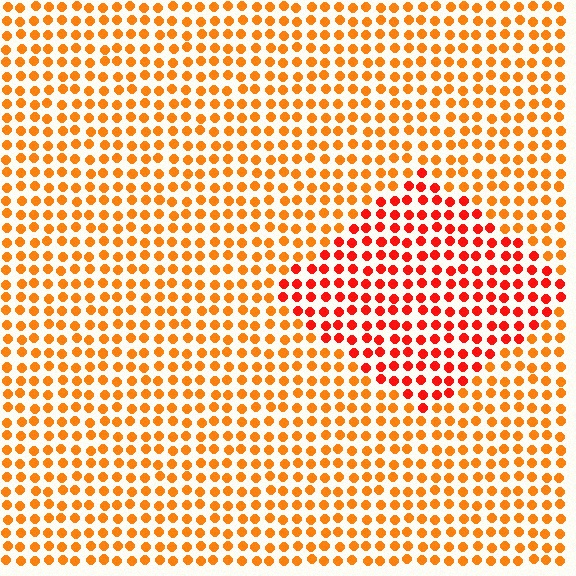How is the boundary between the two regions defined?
The boundary is defined purely by a slight shift in hue (about 29 degrees). Spacing, size, and orientation are identical on both sides.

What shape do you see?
I see a diamond.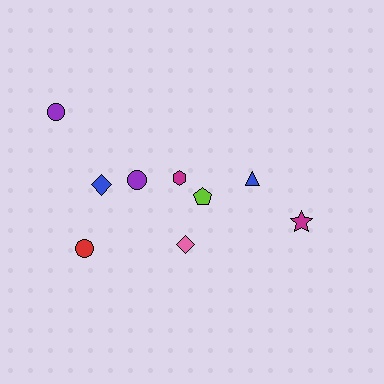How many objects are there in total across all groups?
There are 9 objects.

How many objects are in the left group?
There are 6 objects.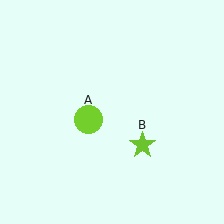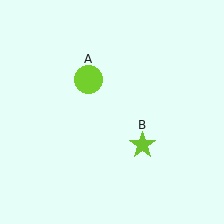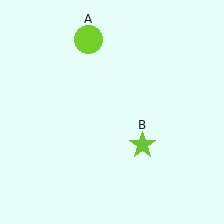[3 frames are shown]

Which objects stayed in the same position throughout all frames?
Lime star (object B) remained stationary.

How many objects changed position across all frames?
1 object changed position: lime circle (object A).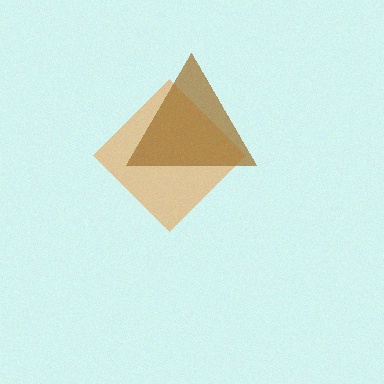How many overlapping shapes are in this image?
There are 2 overlapping shapes in the image.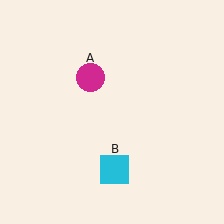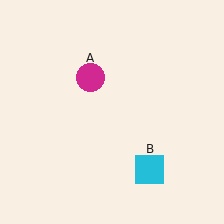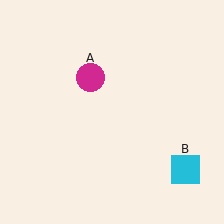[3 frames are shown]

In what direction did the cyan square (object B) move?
The cyan square (object B) moved right.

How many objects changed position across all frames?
1 object changed position: cyan square (object B).